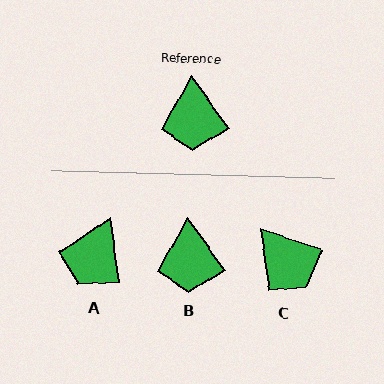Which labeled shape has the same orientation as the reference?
B.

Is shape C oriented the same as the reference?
No, it is off by about 36 degrees.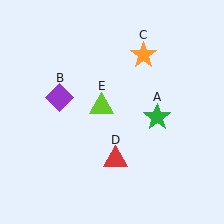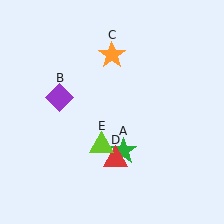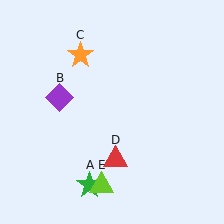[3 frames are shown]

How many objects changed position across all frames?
3 objects changed position: green star (object A), orange star (object C), lime triangle (object E).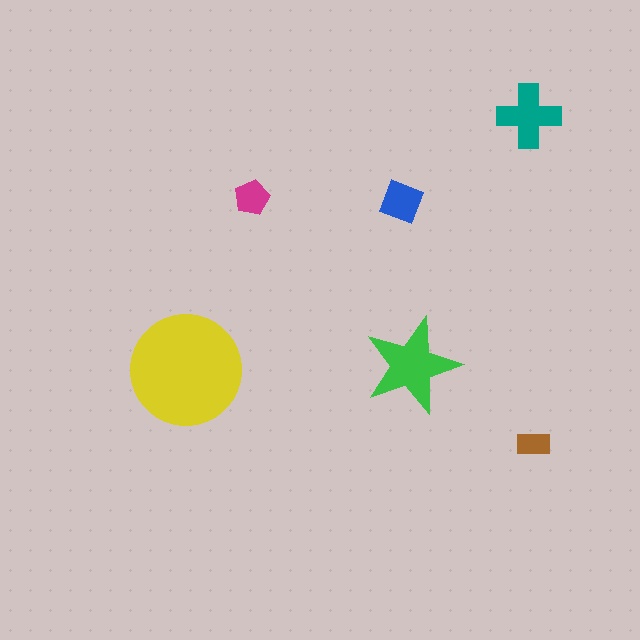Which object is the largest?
The yellow circle.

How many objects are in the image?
There are 6 objects in the image.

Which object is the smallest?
The brown rectangle.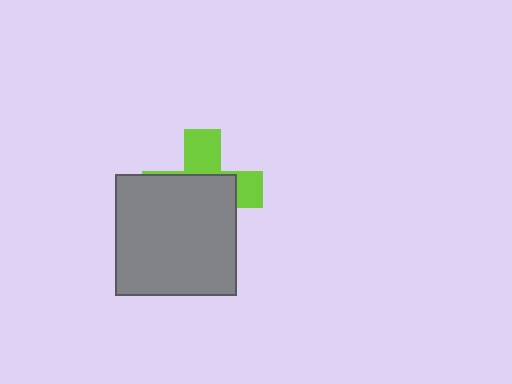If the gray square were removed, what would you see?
You would see the complete lime cross.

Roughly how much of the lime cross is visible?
A small part of it is visible (roughly 36%).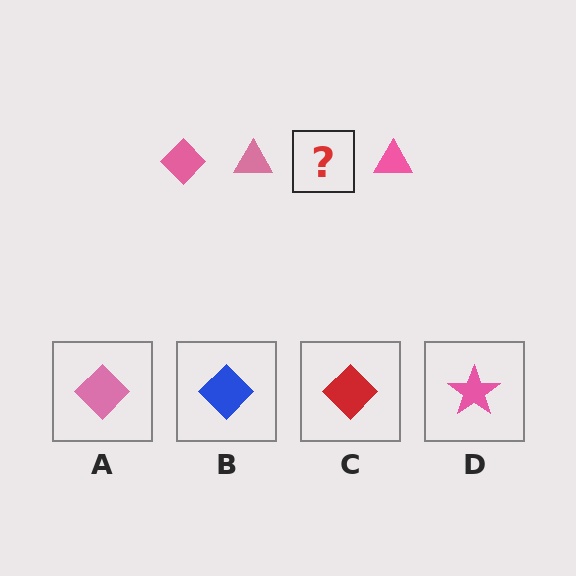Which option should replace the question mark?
Option A.